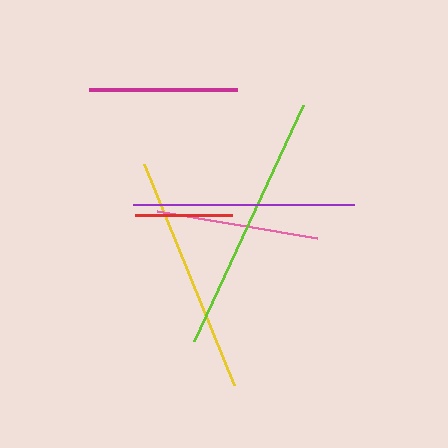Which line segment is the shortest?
The red line is the shortest at approximately 97 pixels.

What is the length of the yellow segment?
The yellow segment is approximately 238 pixels long.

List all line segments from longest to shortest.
From longest to shortest: lime, yellow, purple, pink, magenta, red.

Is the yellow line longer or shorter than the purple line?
The yellow line is longer than the purple line.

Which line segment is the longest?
The lime line is the longest at approximately 260 pixels.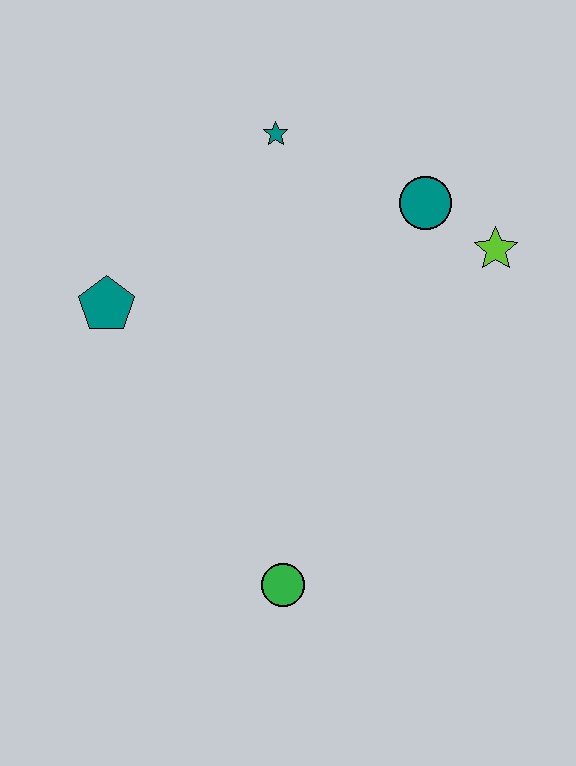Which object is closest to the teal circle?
The lime star is closest to the teal circle.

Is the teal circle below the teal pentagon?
No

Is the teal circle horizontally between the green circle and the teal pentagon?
No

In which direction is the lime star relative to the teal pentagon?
The lime star is to the right of the teal pentagon.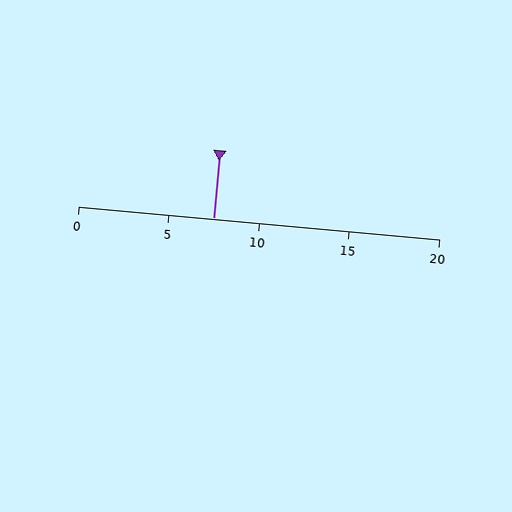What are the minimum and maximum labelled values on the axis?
The axis runs from 0 to 20.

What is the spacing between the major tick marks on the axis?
The major ticks are spaced 5 apart.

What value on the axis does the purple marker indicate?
The marker indicates approximately 7.5.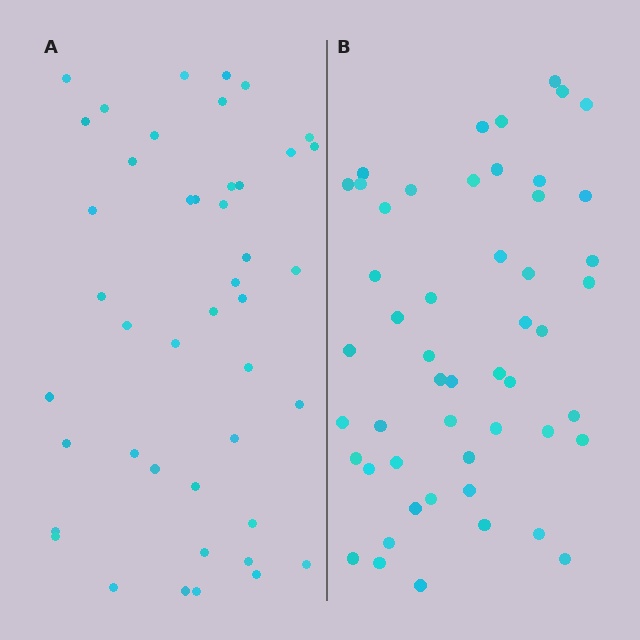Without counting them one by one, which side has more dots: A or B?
Region B (the right region) has more dots.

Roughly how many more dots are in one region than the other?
Region B has roughly 8 or so more dots than region A.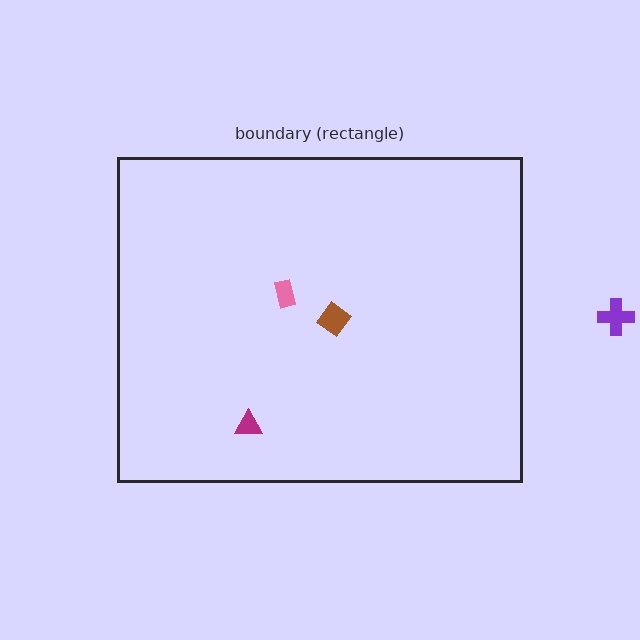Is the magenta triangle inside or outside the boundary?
Inside.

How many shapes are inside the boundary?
3 inside, 1 outside.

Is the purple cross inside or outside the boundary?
Outside.